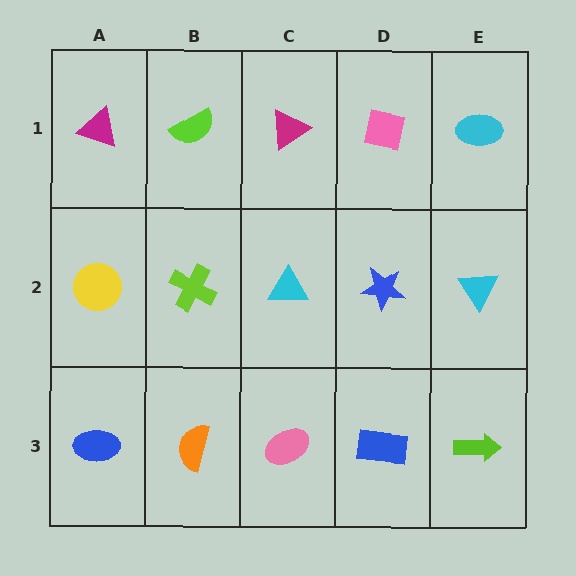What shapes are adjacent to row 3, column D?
A blue star (row 2, column D), a pink ellipse (row 3, column C), a lime arrow (row 3, column E).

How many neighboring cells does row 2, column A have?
3.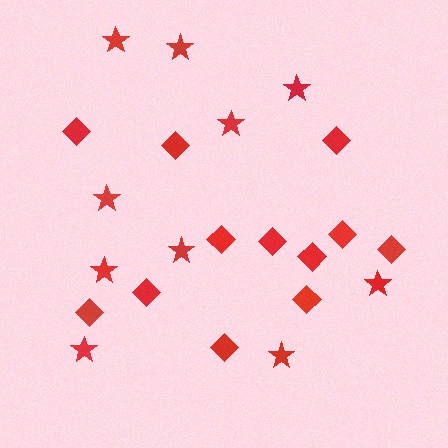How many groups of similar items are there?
There are 2 groups: one group of stars (10) and one group of diamonds (12).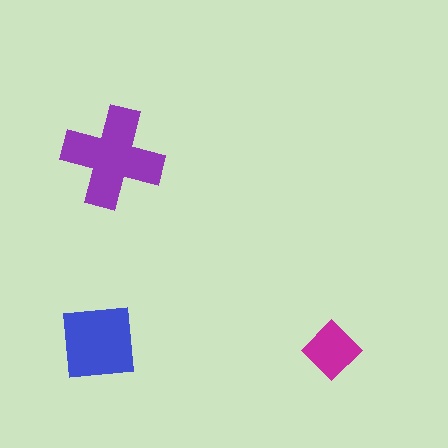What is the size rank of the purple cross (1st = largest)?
1st.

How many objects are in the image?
There are 3 objects in the image.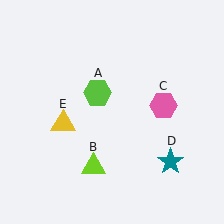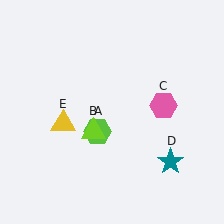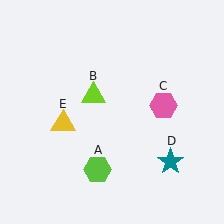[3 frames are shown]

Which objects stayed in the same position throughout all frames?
Pink hexagon (object C) and teal star (object D) and yellow triangle (object E) remained stationary.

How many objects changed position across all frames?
2 objects changed position: lime hexagon (object A), lime triangle (object B).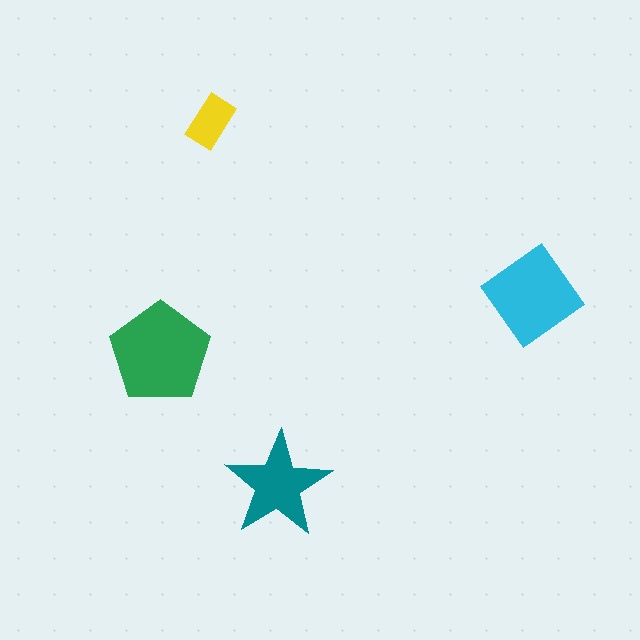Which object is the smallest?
The yellow rectangle.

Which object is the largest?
The green pentagon.